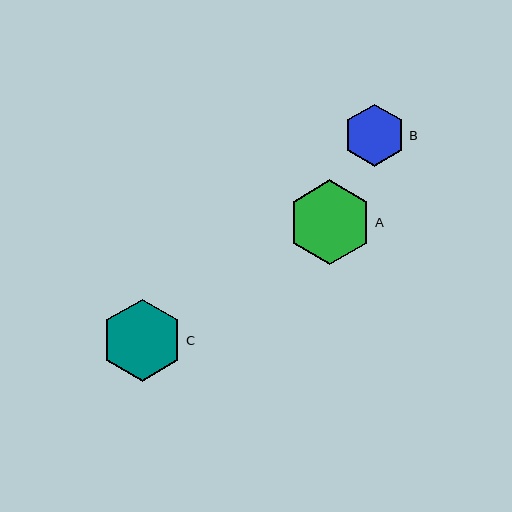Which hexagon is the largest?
Hexagon A is the largest with a size of approximately 85 pixels.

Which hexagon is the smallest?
Hexagon B is the smallest with a size of approximately 62 pixels.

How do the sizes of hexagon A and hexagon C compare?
Hexagon A and hexagon C are approximately the same size.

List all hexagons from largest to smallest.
From largest to smallest: A, C, B.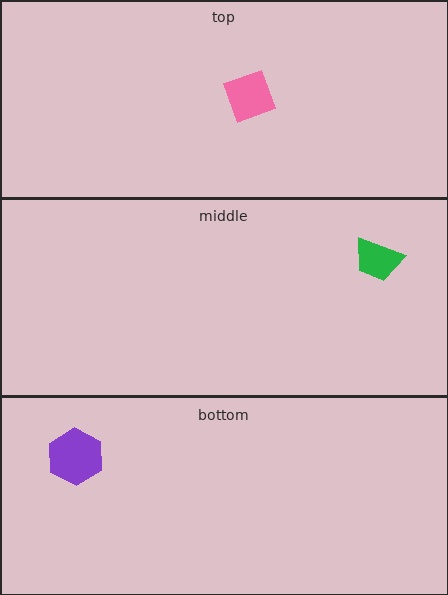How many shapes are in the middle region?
1.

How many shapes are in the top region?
1.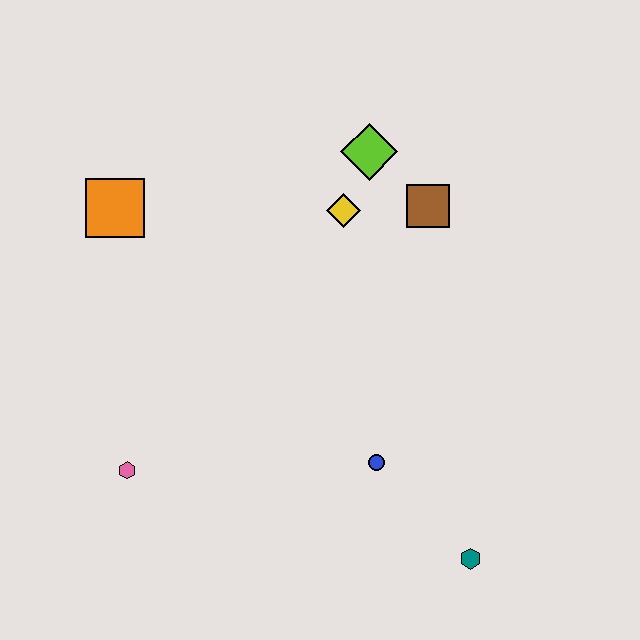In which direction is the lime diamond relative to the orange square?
The lime diamond is to the right of the orange square.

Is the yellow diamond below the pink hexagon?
No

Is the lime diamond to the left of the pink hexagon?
No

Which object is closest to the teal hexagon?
The blue circle is closest to the teal hexagon.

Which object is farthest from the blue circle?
The orange square is farthest from the blue circle.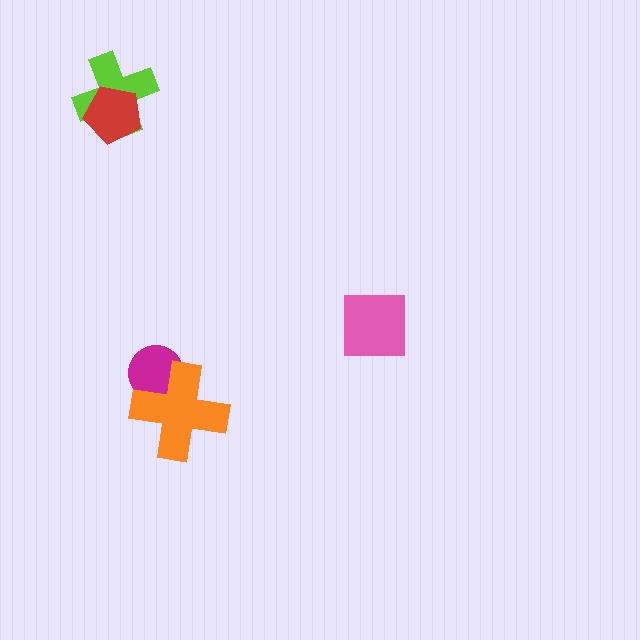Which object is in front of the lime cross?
The red pentagon is in front of the lime cross.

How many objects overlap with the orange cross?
1 object overlaps with the orange cross.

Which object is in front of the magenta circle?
The orange cross is in front of the magenta circle.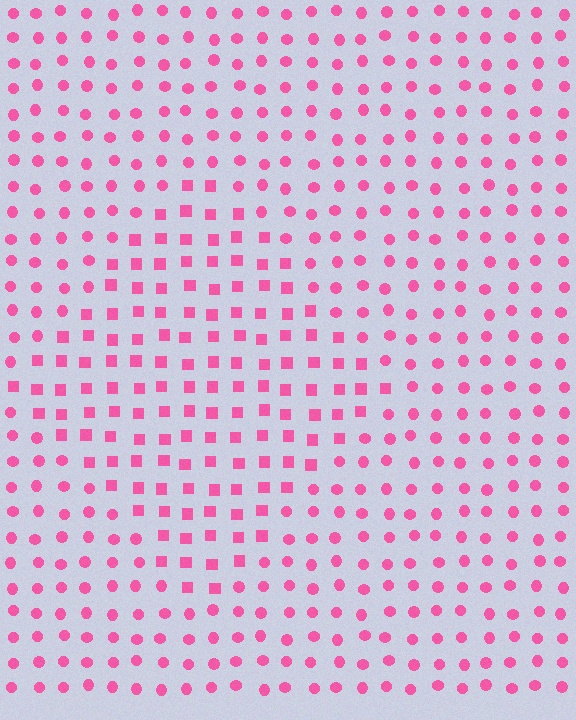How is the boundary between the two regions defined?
The boundary is defined by a change in element shape: squares inside vs. circles outside. All elements share the same color and spacing.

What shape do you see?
I see a diamond.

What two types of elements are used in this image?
The image uses squares inside the diamond region and circles outside it.